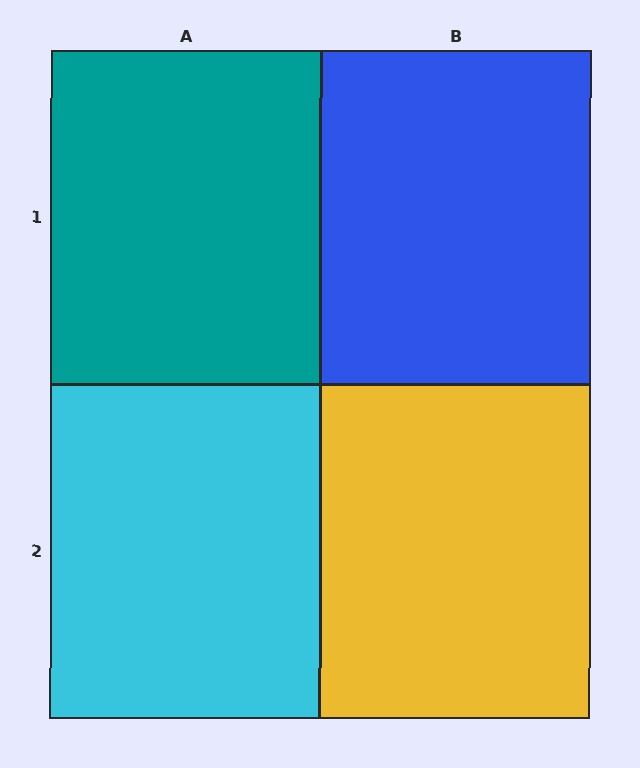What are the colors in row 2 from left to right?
Cyan, yellow.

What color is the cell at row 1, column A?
Teal.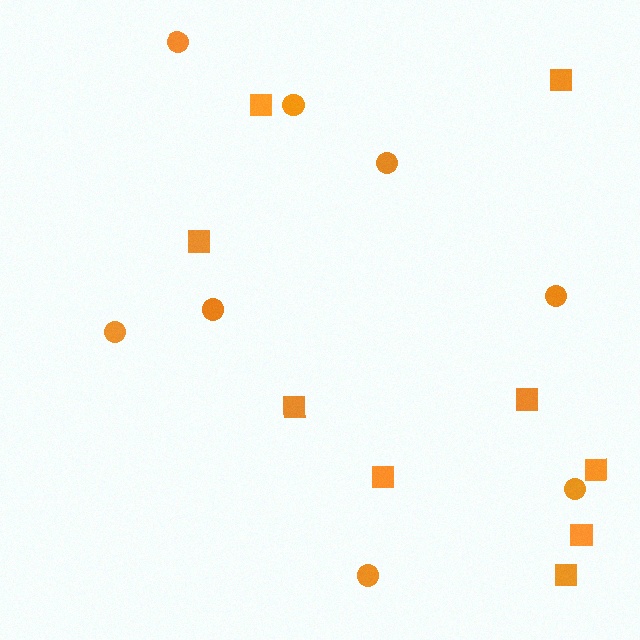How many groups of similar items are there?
There are 2 groups: one group of squares (9) and one group of circles (8).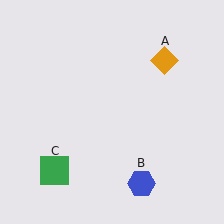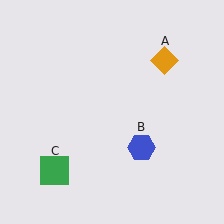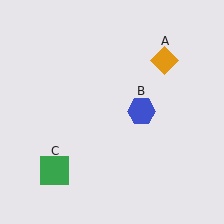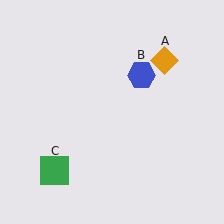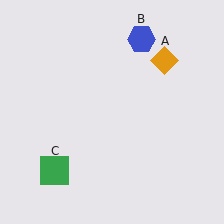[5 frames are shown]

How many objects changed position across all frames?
1 object changed position: blue hexagon (object B).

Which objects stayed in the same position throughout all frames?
Orange diamond (object A) and green square (object C) remained stationary.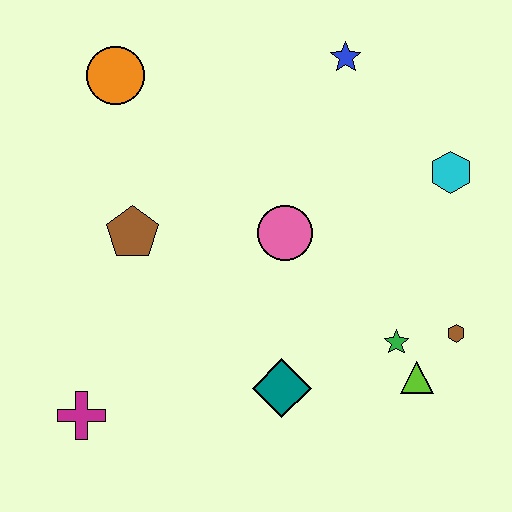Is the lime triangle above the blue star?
No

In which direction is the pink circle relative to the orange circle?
The pink circle is to the right of the orange circle.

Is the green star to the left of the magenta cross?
No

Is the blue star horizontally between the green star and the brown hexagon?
No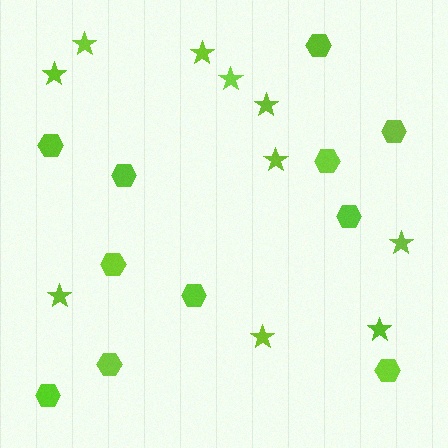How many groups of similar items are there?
There are 2 groups: one group of hexagons (11) and one group of stars (10).